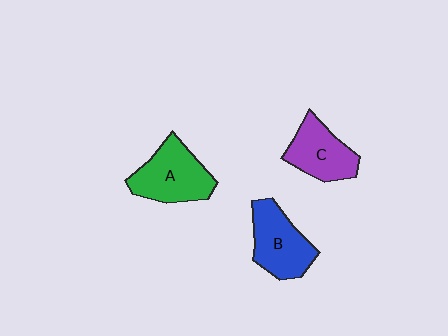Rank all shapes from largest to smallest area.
From largest to smallest: A (green), B (blue), C (purple).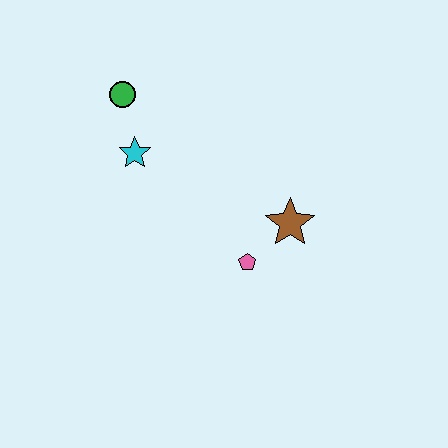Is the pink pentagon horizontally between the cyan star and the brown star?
Yes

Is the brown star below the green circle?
Yes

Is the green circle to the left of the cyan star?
Yes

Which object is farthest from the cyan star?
The brown star is farthest from the cyan star.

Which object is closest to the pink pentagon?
The brown star is closest to the pink pentagon.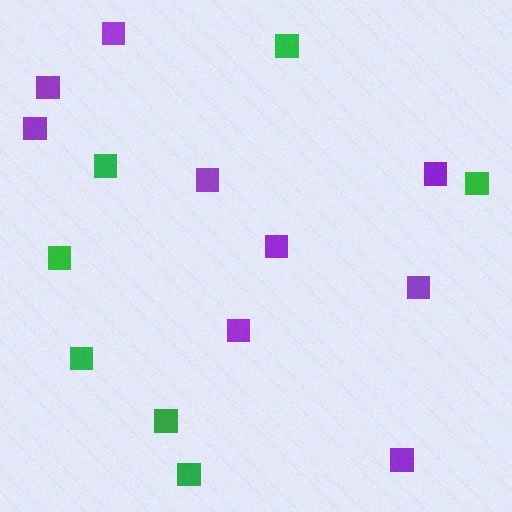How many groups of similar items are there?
There are 2 groups: one group of green squares (7) and one group of purple squares (9).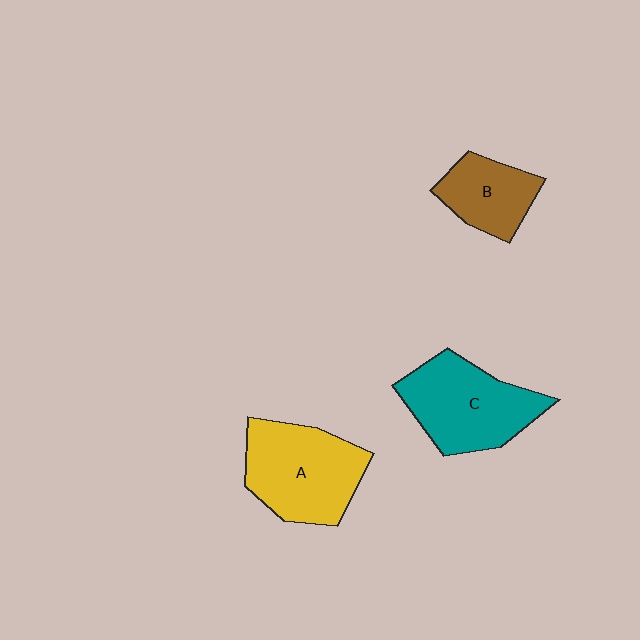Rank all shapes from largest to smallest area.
From largest to smallest: A (yellow), C (teal), B (brown).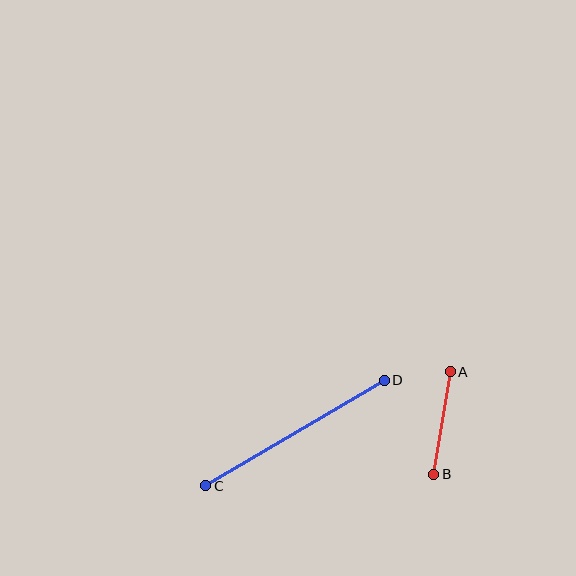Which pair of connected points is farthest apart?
Points C and D are farthest apart.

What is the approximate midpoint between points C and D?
The midpoint is at approximately (295, 433) pixels.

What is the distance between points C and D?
The distance is approximately 207 pixels.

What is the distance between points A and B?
The distance is approximately 104 pixels.